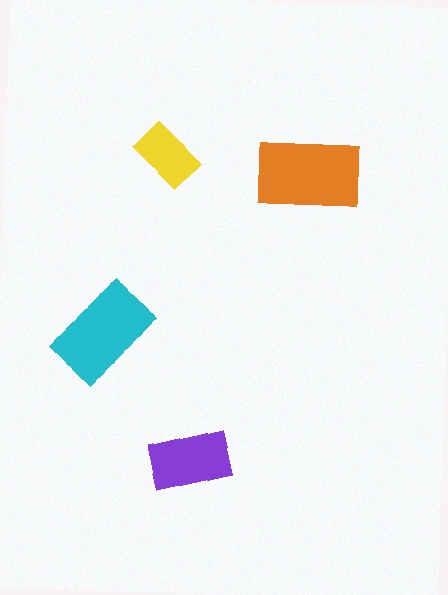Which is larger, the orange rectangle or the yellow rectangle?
The orange one.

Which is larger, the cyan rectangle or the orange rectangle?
The orange one.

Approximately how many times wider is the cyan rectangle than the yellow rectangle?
About 1.5 times wider.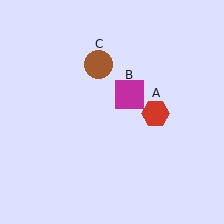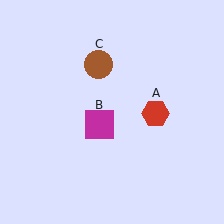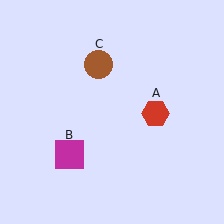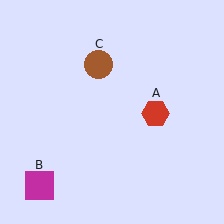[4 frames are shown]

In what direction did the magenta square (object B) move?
The magenta square (object B) moved down and to the left.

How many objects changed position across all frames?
1 object changed position: magenta square (object B).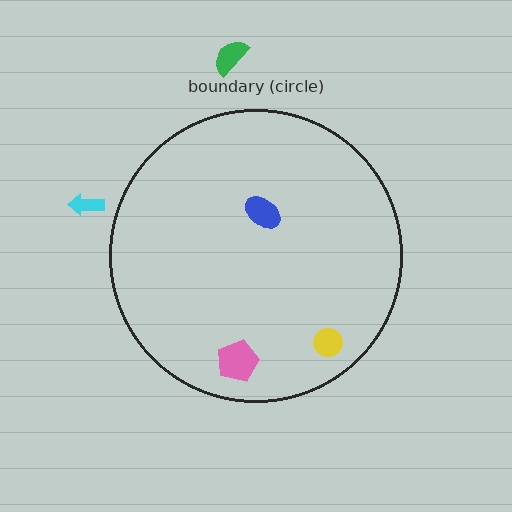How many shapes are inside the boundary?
3 inside, 2 outside.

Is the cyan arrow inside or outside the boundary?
Outside.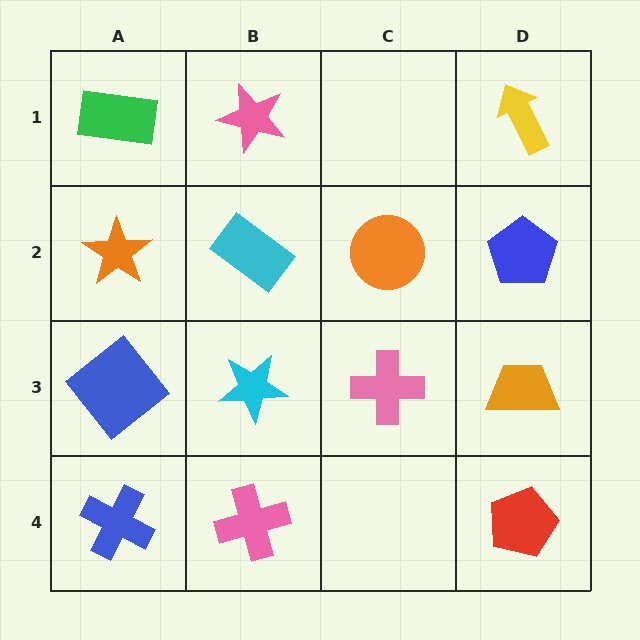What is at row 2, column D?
A blue pentagon.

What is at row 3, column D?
An orange trapezoid.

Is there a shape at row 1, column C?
No, that cell is empty.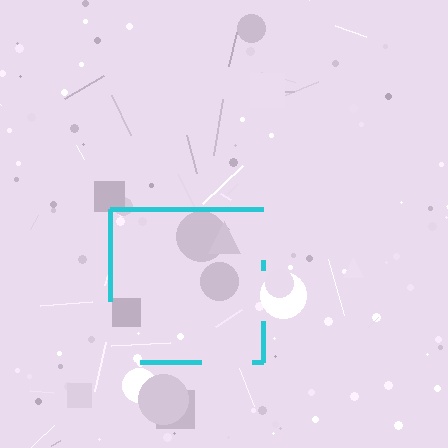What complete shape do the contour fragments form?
The contour fragments form a square.